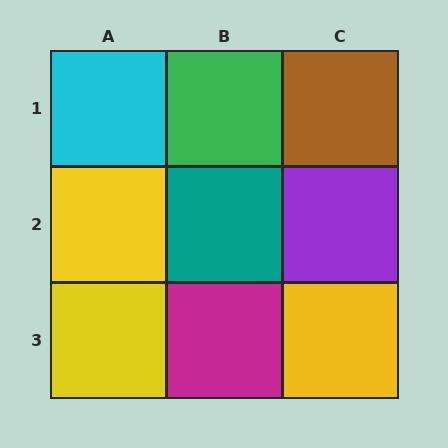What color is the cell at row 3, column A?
Yellow.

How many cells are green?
1 cell is green.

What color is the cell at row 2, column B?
Teal.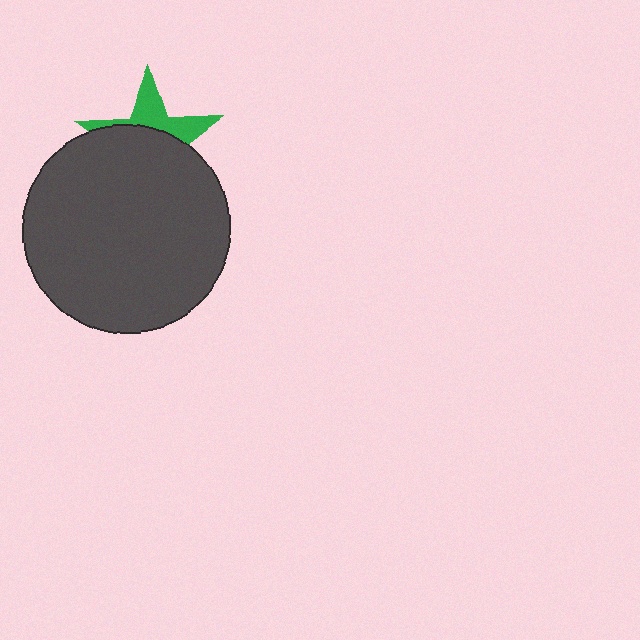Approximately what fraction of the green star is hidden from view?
Roughly 64% of the green star is hidden behind the dark gray circle.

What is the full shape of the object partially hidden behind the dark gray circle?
The partially hidden object is a green star.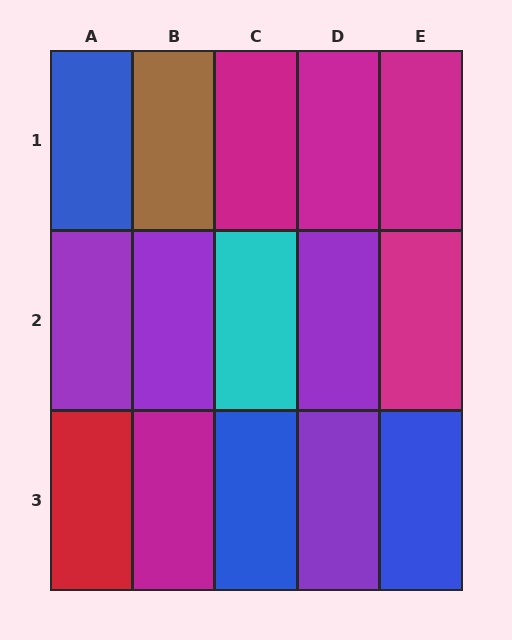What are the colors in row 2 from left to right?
Purple, purple, cyan, purple, magenta.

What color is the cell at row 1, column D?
Magenta.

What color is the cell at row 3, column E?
Blue.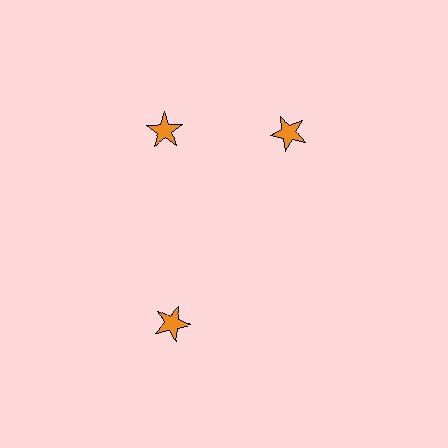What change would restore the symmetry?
The symmetry would be restored by rotating it back into even spacing with its neighbors so that all 3 stars sit at equal angles and equal distance from the center.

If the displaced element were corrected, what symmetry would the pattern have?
It would have 3-fold rotational symmetry — the pattern would map onto itself every 120 degrees.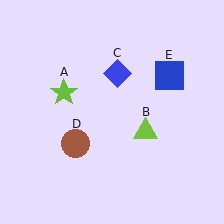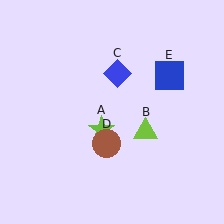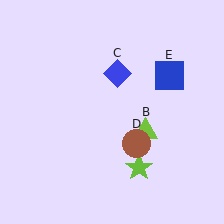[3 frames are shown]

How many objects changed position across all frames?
2 objects changed position: lime star (object A), brown circle (object D).